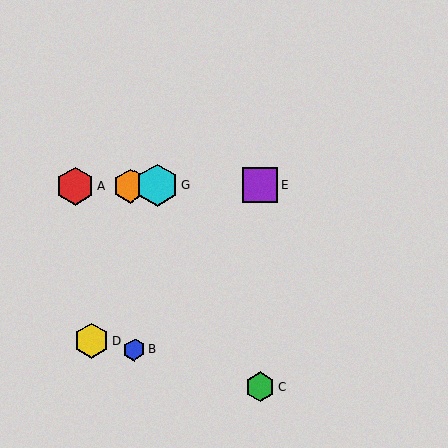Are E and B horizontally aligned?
No, E is at y≈185 and B is at y≈350.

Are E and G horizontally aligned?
Yes, both are at y≈185.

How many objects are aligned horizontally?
4 objects (A, E, F, G) are aligned horizontally.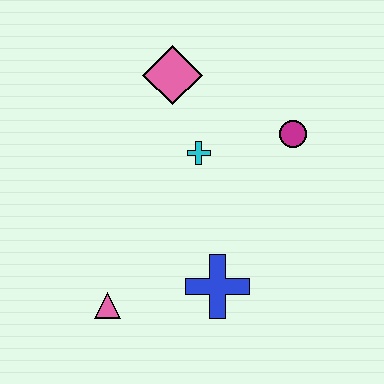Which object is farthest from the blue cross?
The pink diamond is farthest from the blue cross.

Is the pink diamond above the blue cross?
Yes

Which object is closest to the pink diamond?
The cyan cross is closest to the pink diamond.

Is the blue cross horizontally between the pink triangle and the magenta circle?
Yes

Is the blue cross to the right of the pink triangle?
Yes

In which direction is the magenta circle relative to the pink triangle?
The magenta circle is to the right of the pink triangle.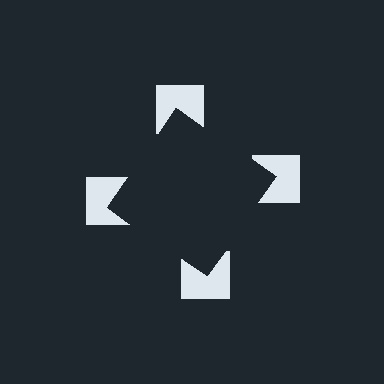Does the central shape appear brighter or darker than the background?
It typically appears slightly darker than the background, even though no actual brightness change is drawn.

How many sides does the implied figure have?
4 sides.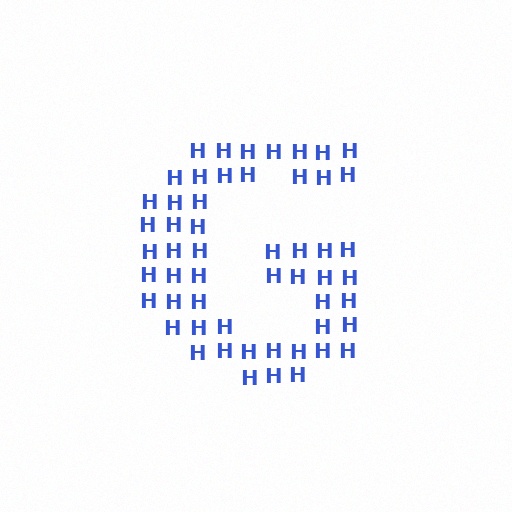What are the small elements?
The small elements are letter H's.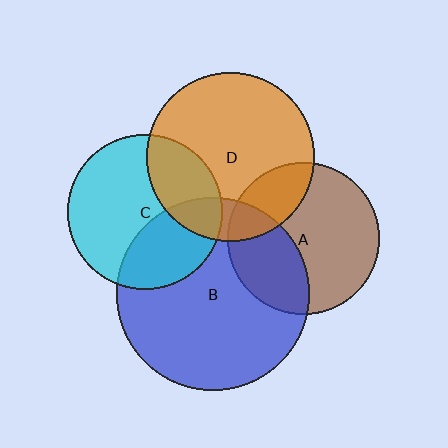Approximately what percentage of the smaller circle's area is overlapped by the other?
Approximately 15%.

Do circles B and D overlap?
Yes.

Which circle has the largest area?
Circle B (blue).